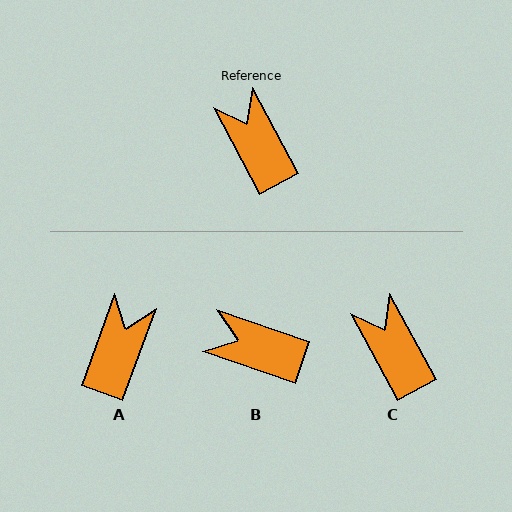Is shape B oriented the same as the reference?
No, it is off by about 43 degrees.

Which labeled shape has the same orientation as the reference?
C.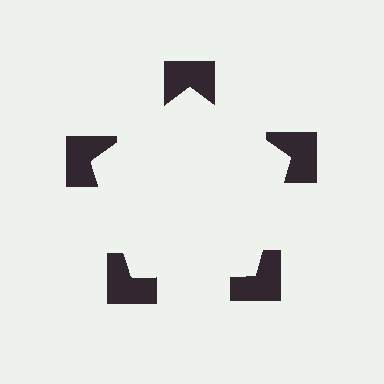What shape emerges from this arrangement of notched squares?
An illusory pentagon — its edges are inferred from the aligned wedge cuts in the notched squares, not physically drawn.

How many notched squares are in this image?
There are 5 — one at each vertex of the illusory pentagon.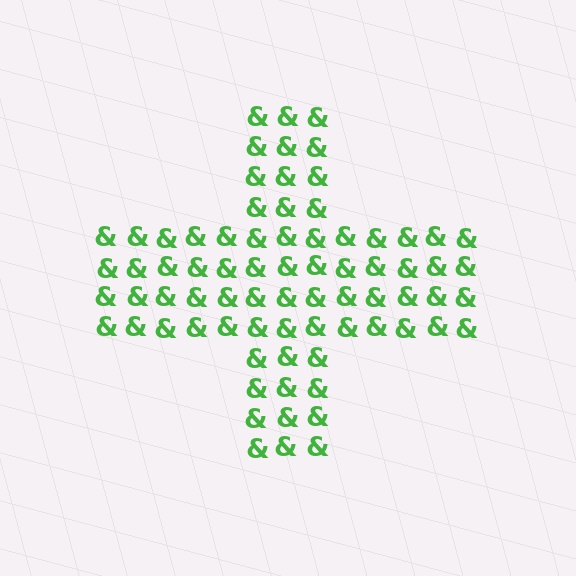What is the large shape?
The large shape is a cross.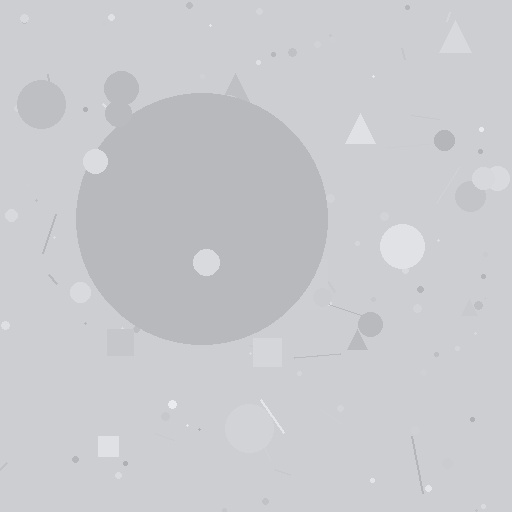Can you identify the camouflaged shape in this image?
The camouflaged shape is a circle.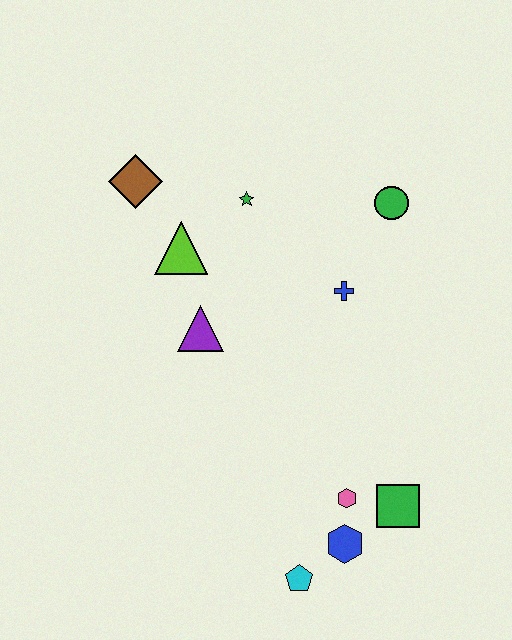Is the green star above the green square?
Yes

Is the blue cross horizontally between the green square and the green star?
Yes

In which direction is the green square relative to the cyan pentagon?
The green square is to the right of the cyan pentagon.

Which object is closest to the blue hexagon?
The pink hexagon is closest to the blue hexagon.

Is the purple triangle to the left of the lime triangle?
No